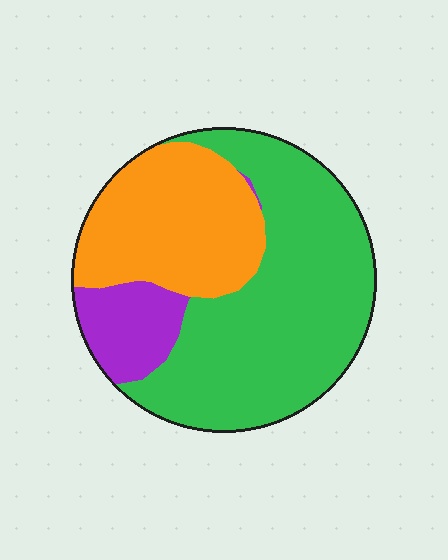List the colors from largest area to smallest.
From largest to smallest: green, orange, purple.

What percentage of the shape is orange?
Orange takes up between a quarter and a half of the shape.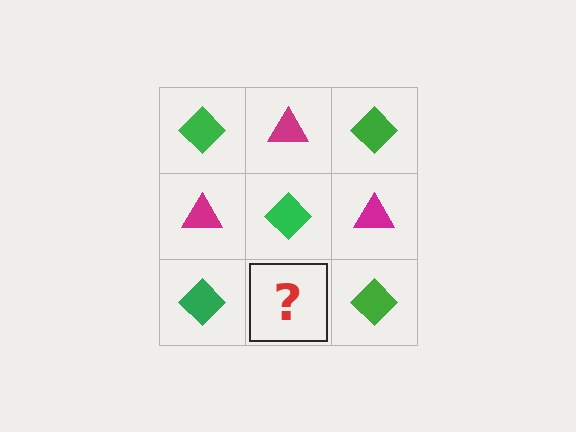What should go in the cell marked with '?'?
The missing cell should contain a magenta triangle.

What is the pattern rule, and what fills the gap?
The rule is that it alternates green diamond and magenta triangle in a checkerboard pattern. The gap should be filled with a magenta triangle.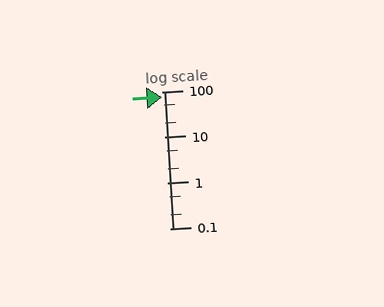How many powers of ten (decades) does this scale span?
The scale spans 3 decades, from 0.1 to 100.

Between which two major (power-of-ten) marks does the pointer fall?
The pointer is between 10 and 100.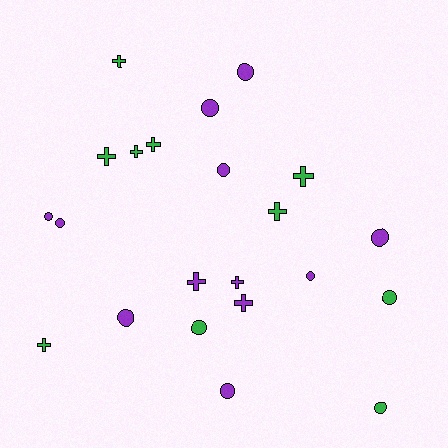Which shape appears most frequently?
Circle, with 12 objects.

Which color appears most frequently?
Purple, with 12 objects.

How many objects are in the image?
There are 22 objects.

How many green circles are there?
There are 3 green circles.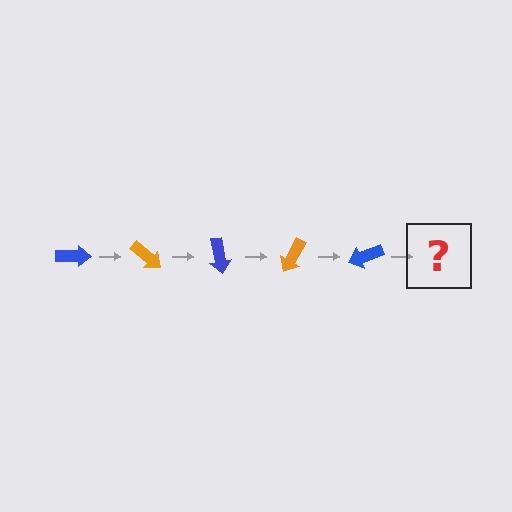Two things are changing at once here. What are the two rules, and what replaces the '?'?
The two rules are that it rotates 40 degrees each step and the color cycles through blue and orange. The '?' should be an orange arrow, rotated 200 degrees from the start.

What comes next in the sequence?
The next element should be an orange arrow, rotated 200 degrees from the start.